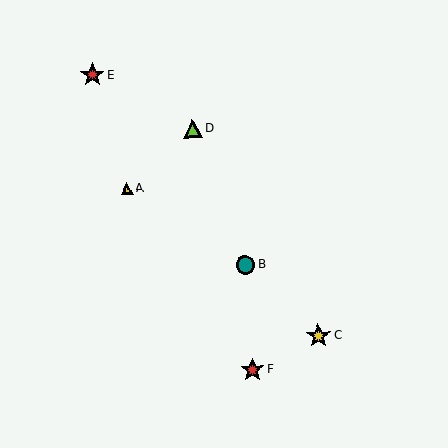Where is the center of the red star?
The center of the red star is at (253, 370).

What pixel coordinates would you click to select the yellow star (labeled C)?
Click at (318, 335) to select the yellow star C.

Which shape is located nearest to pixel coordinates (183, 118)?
The lime triangle (labeled D) at (193, 129) is nearest to that location.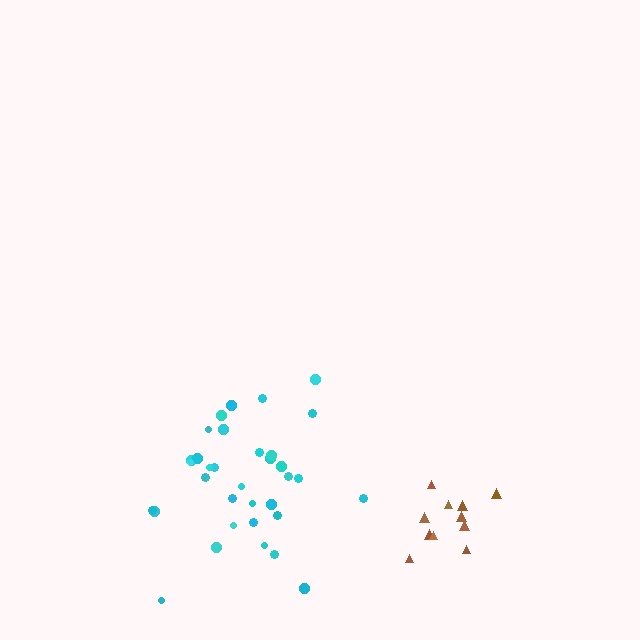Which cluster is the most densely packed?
Brown.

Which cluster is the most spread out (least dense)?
Cyan.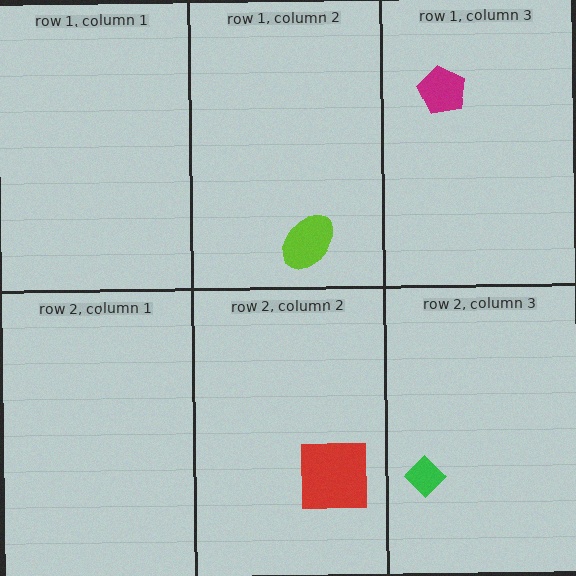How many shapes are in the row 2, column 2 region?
1.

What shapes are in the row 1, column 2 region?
The lime ellipse.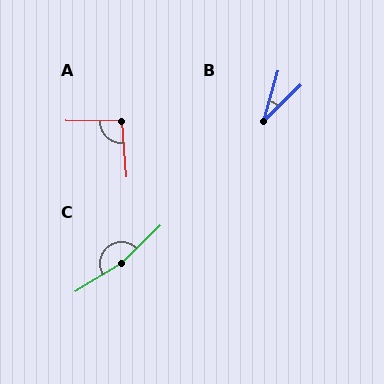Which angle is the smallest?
B, at approximately 30 degrees.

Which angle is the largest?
C, at approximately 168 degrees.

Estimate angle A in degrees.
Approximately 95 degrees.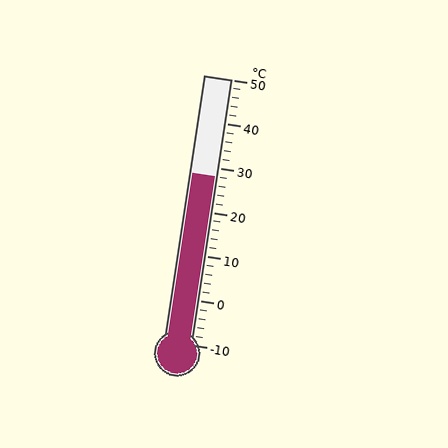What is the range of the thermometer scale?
The thermometer scale ranges from -10°C to 50°C.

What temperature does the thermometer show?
The thermometer shows approximately 28°C.